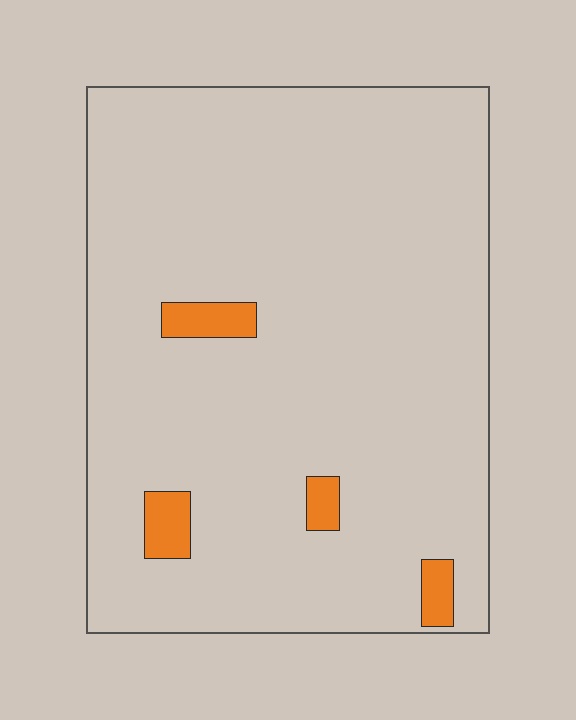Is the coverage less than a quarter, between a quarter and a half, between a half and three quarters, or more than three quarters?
Less than a quarter.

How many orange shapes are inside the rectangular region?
4.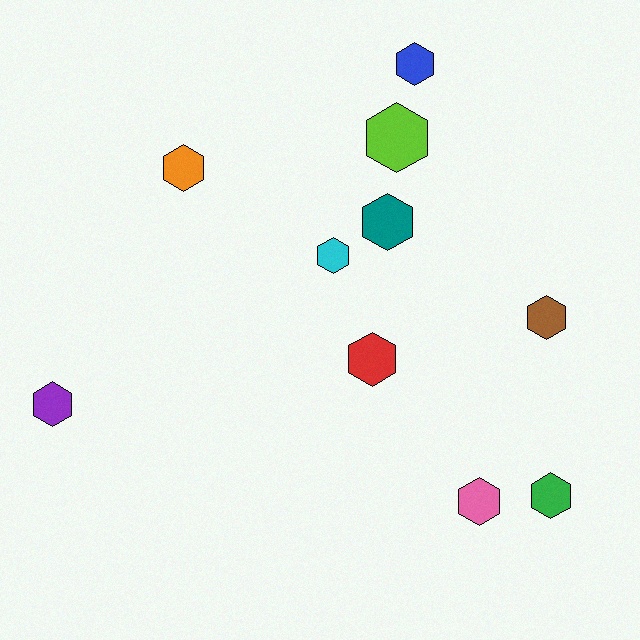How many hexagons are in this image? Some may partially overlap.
There are 10 hexagons.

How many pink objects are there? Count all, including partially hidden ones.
There is 1 pink object.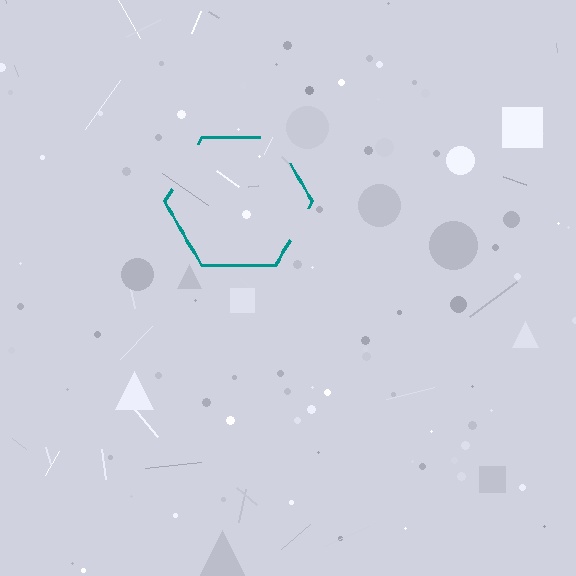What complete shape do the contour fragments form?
The contour fragments form a hexagon.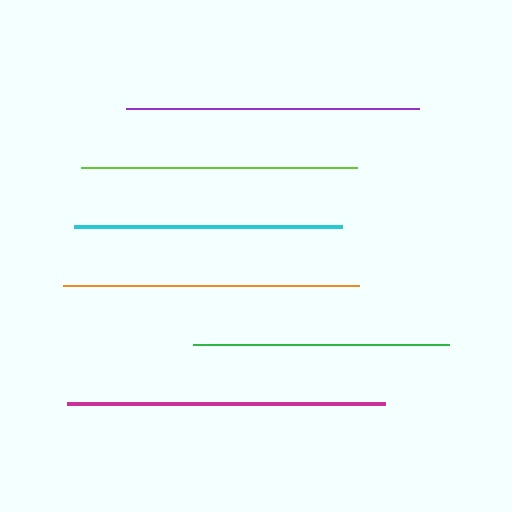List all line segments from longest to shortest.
From longest to shortest: magenta, orange, purple, lime, cyan, green.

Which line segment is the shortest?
The green line is the shortest at approximately 256 pixels.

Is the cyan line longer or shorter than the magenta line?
The magenta line is longer than the cyan line.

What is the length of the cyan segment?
The cyan segment is approximately 267 pixels long.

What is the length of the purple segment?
The purple segment is approximately 293 pixels long.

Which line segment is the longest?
The magenta line is the longest at approximately 317 pixels.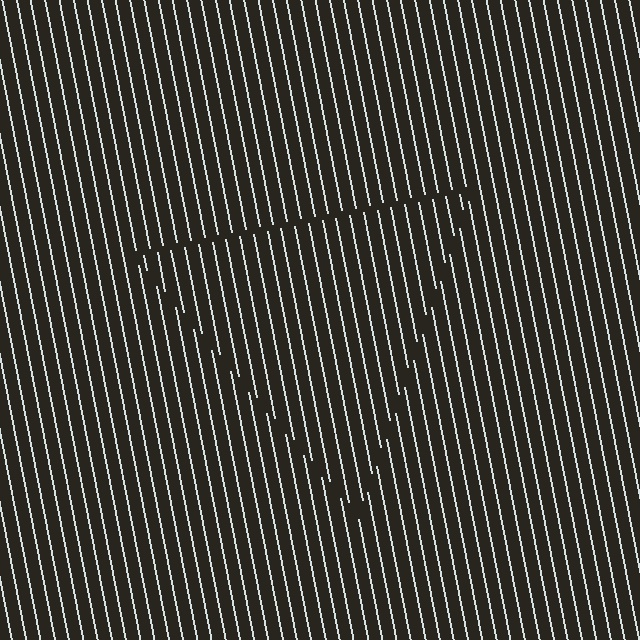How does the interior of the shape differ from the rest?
The interior of the shape contains the same grating, shifted by half a period — the contour is defined by the phase discontinuity where line-ends from the inner and outer gratings abut.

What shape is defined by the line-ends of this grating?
An illusory triangle. The interior of the shape contains the same grating, shifted by half a period — the contour is defined by the phase discontinuity where line-ends from the inner and outer gratings abut.